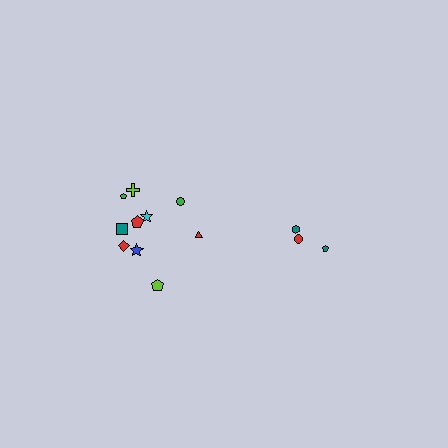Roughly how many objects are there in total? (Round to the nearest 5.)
Roughly 15 objects in total.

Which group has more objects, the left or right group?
The left group.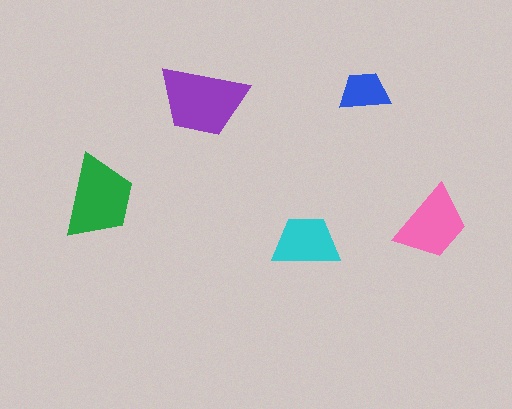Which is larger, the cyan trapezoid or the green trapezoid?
The green one.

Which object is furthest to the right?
The pink trapezoid is rightmost.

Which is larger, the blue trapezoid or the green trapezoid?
The green one.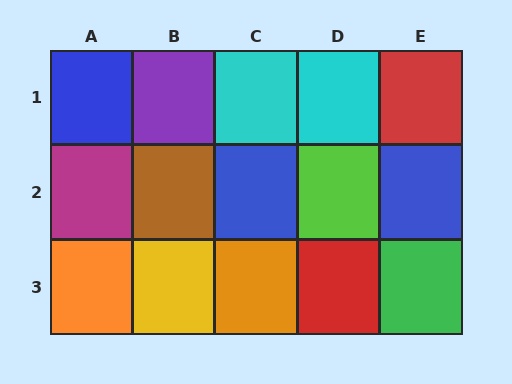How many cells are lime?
1 cell is lime.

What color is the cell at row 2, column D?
Lime.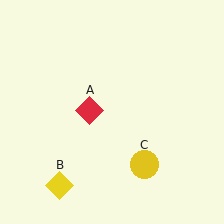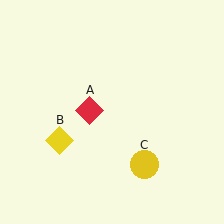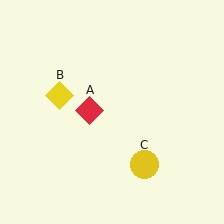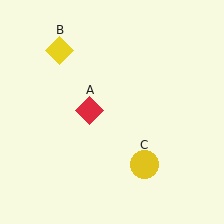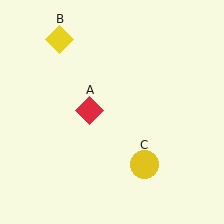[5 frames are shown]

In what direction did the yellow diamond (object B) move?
The yellow diamond (object B) moved up.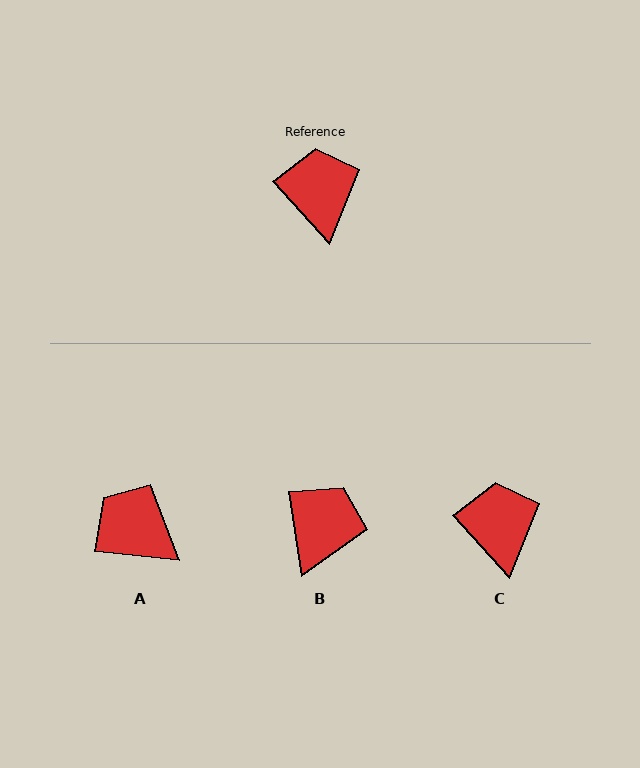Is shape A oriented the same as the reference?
No, it is off by about 42 degrees.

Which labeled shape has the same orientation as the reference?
C.